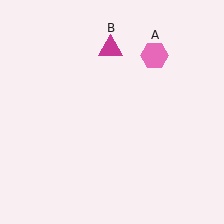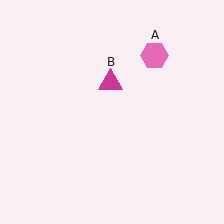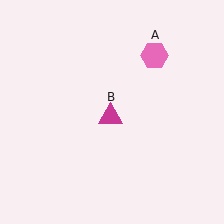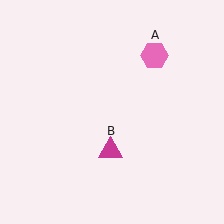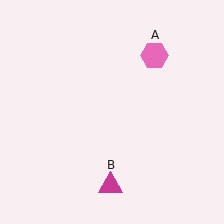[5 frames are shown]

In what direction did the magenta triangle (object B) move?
The magenta triangle (object B) moved down.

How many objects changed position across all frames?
1 object changed position: magenta triangle (object B).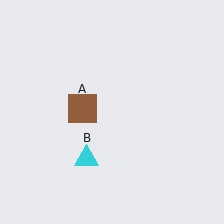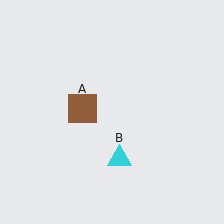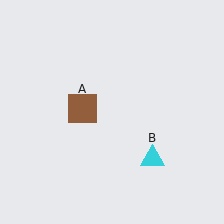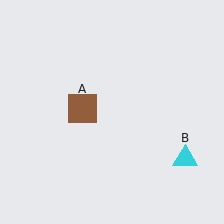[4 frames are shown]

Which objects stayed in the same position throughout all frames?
Brown square (object A) remained stationary.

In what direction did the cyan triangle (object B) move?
The cyan triangle (object B) moved right.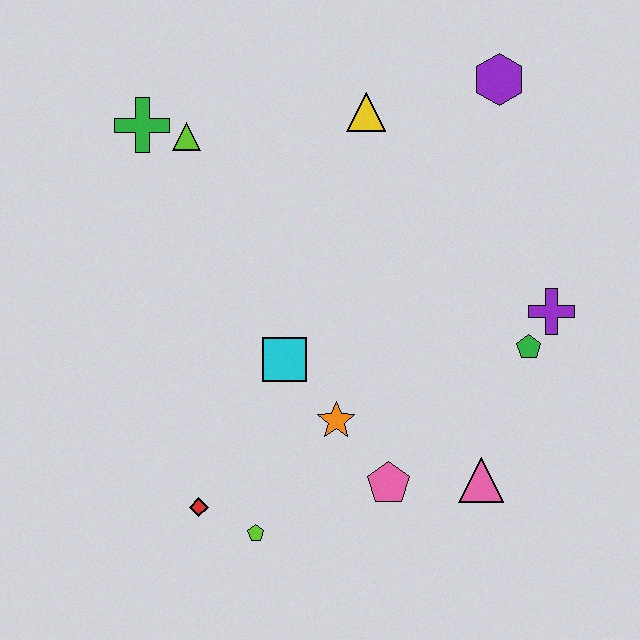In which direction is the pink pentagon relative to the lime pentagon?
The pink pentagon is to the right of the lime pentagon.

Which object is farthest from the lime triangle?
The pink triangle is farthest from the lime triangle.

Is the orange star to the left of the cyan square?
No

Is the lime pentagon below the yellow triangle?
Yes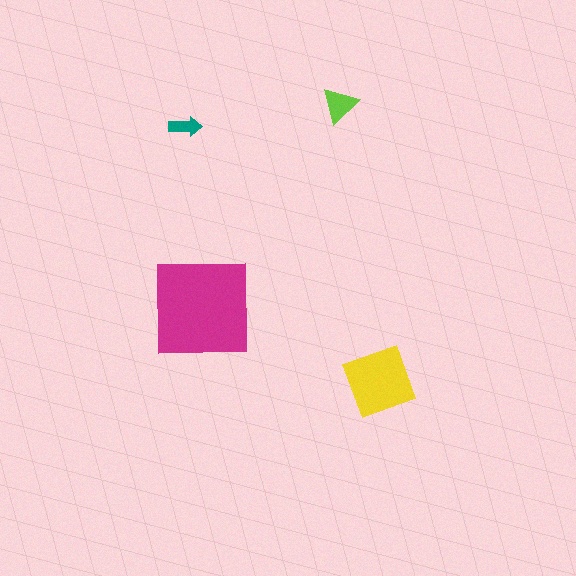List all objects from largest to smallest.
The magenta square, the yellow diamond, the lime triangle, the teal arrow.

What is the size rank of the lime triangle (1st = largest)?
3rd.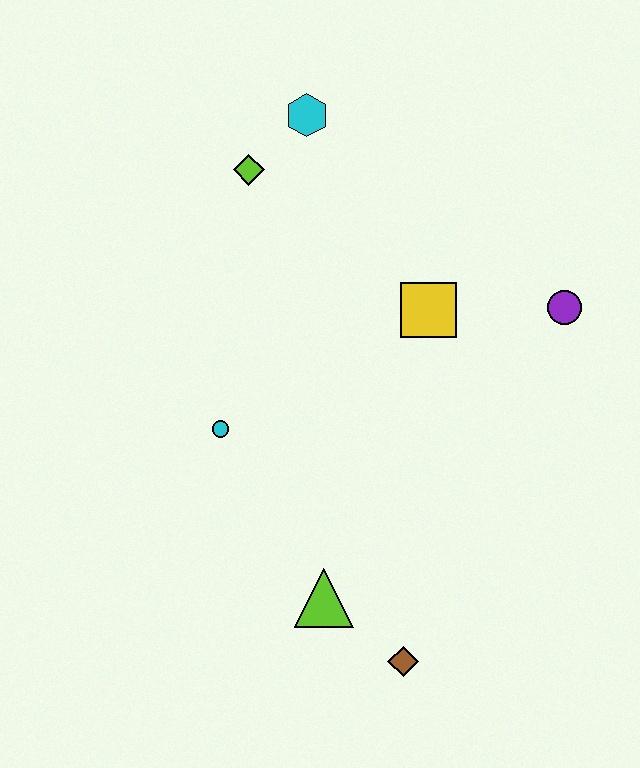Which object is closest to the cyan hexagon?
The lime diamond is closest to the cyan hexagon.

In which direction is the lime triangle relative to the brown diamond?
The lime triangle is to the left of the brown diamond.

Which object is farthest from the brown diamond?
The cyan hexagon is farthest from the brown diamond.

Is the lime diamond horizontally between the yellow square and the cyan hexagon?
No